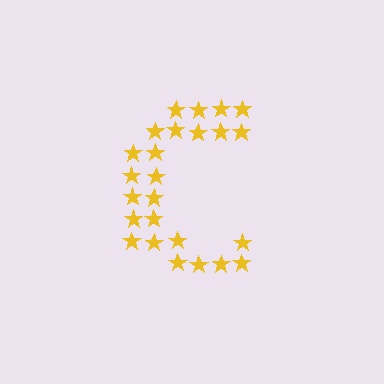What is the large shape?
The large shape is the letter C.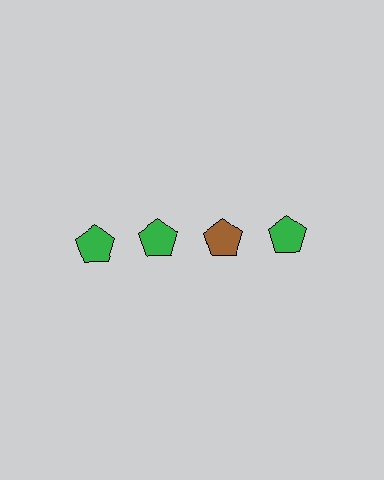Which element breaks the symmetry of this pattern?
The brown pentagon in the top row, center column breaks the symmetry. All other shapes are green pentagons.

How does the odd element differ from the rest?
It has a different color: brown instead of green.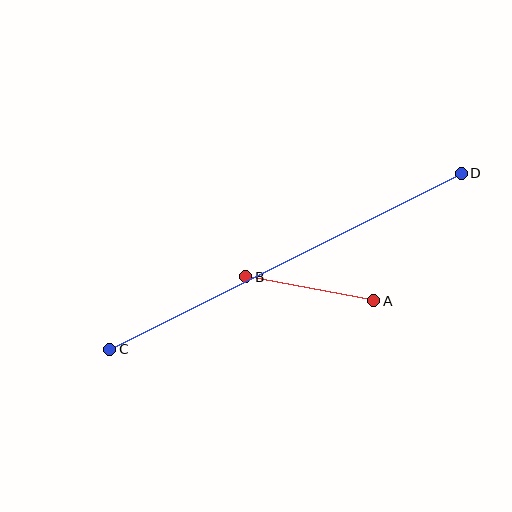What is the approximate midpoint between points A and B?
The midpoint is at approximately (310, 289) pixels.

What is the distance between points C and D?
The distance is approximately 393 pixels.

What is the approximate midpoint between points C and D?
The midpoint is at approximately (285, 261) pixels.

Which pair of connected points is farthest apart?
Points C and D are farthest apart.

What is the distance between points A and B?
The distance is approximately 130 pixels.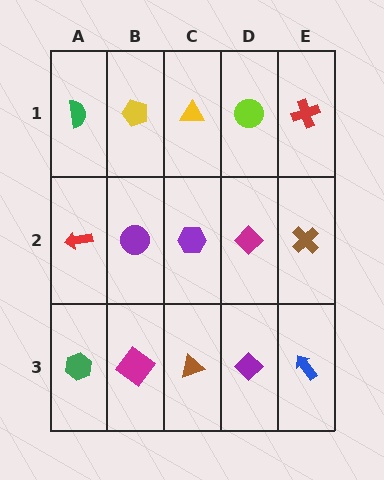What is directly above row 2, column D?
A lime circle.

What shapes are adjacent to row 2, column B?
A yellow pentagon (row 1, column B), a magenta diamond (row 3, column B), a red arrow (row 2, column A), a purple hexagon (row 2, column C).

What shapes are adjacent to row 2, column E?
A red cross (row 1, column E), a blue arrow (row 3, column E), a magenta diamond (row 2, column D).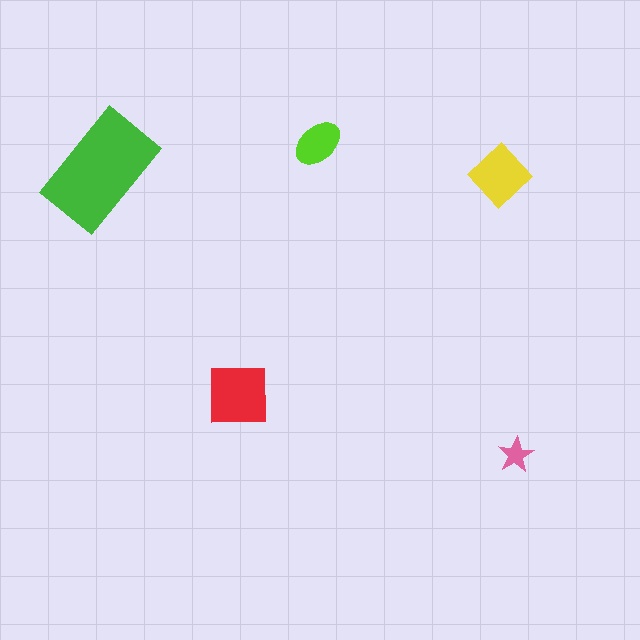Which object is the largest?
The green rectangle.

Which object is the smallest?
The pink star.